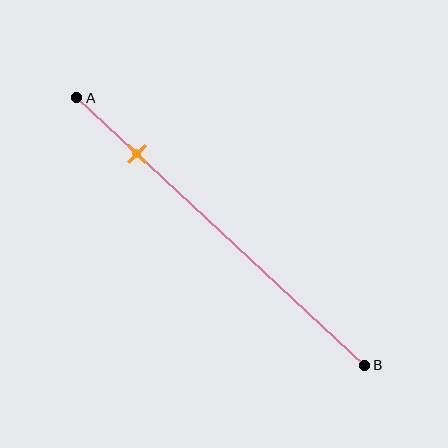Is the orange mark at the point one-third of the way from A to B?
No, the mark is at about 20% from A, not at the 33% one-third point.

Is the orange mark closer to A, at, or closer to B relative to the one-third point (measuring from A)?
The orange mark is closer to point A than the one-third point of segment AB.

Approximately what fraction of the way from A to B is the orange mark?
The orange mark is approximately 20% of the way from A to B.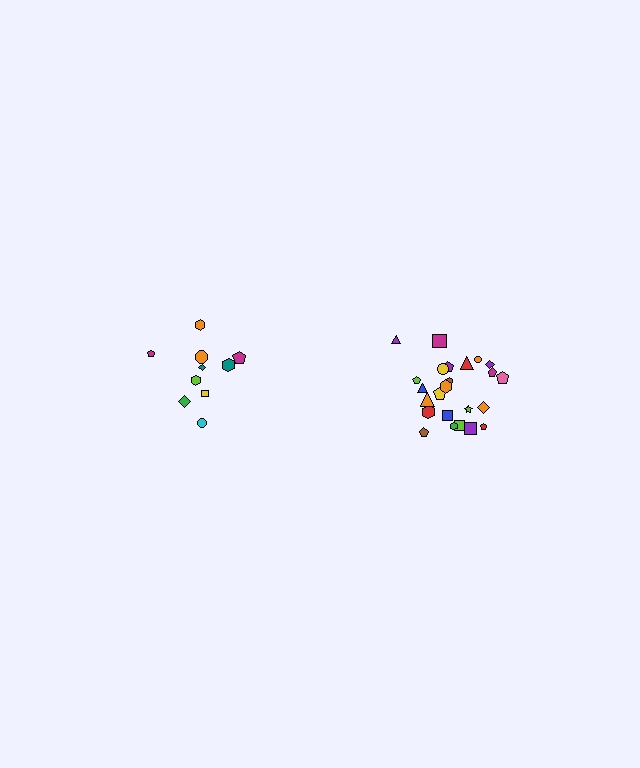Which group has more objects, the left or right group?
The right group.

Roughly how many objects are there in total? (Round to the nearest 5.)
Roughly 35 objects in total.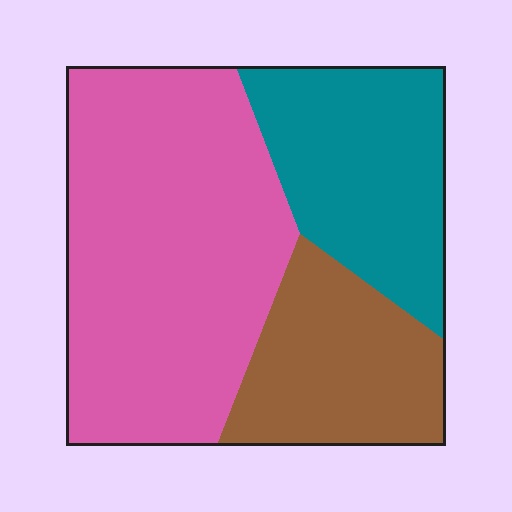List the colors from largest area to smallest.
From largest to smallest: pink, teal, brown.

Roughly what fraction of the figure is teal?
Teal takes up about one quarter (1/4) of the figure.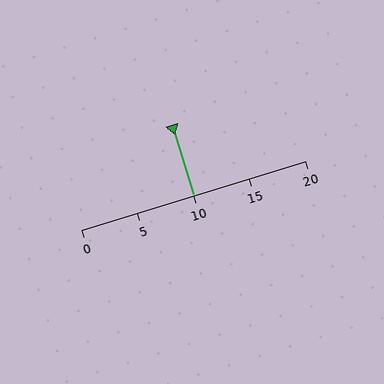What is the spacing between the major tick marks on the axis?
The major ticks are spaced 5 apart.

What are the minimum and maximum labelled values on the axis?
The axis runs from 0 to 20.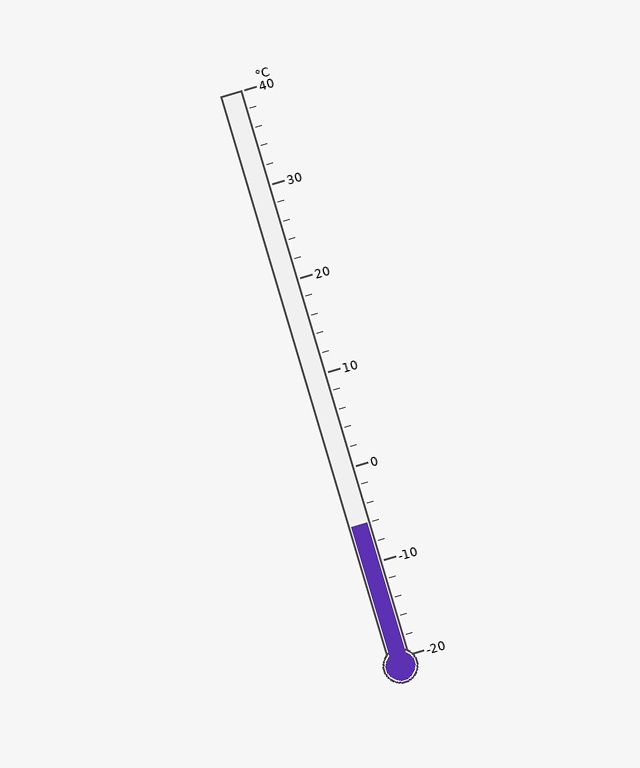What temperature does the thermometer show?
The thermometer shows approximately -6°C.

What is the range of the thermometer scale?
The thermometer scale ranges from -20°C to 40°C.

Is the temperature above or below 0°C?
The temperature is below 0°C.